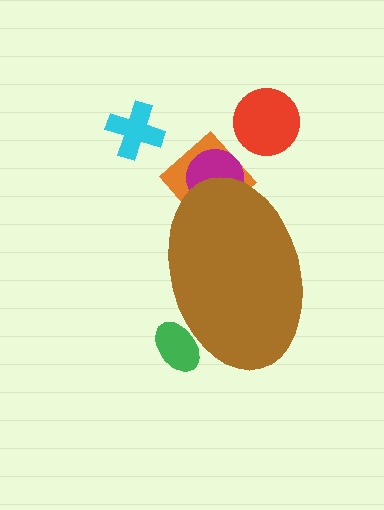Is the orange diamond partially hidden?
Yes, the orange diamond is partially hidden behind the brown ellipse.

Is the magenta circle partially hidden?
Yes, the magenta circle is partially hidden behind the brown ellipse.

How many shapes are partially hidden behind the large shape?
3 shapes are partially hidden.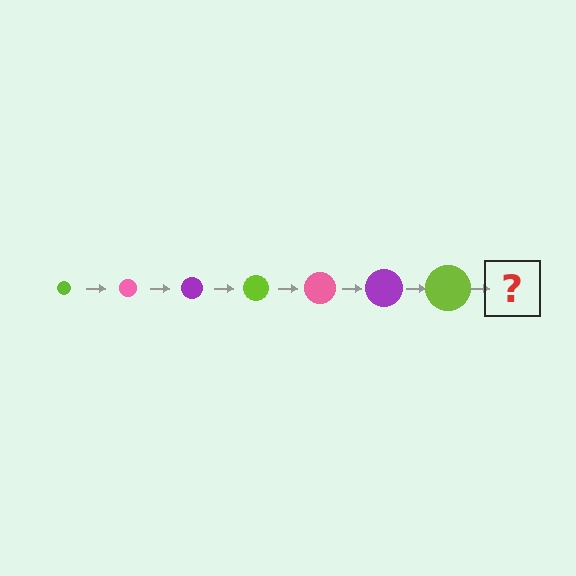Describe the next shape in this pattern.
It should be a pink circle, larger than the previous one.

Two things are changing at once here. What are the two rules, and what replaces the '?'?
The two rules are that the circle grows larger each step and the color cycles through lime, pink, and purple. The '?' should be a pink circle, larger than the previous one.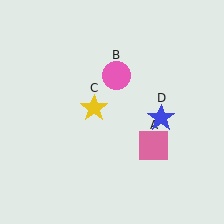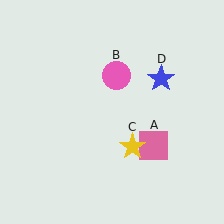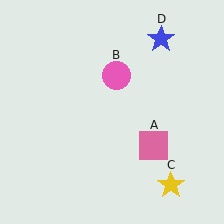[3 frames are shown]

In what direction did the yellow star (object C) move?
The yellow star (object C) moved down and to the right.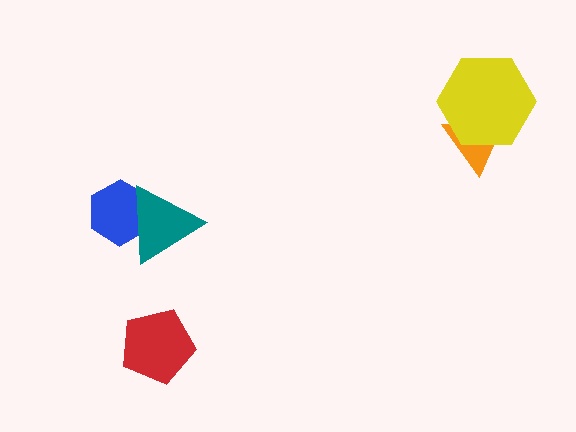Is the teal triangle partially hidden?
No, no other shape covers it.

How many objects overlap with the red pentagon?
0 objects overlap with the red pentagon.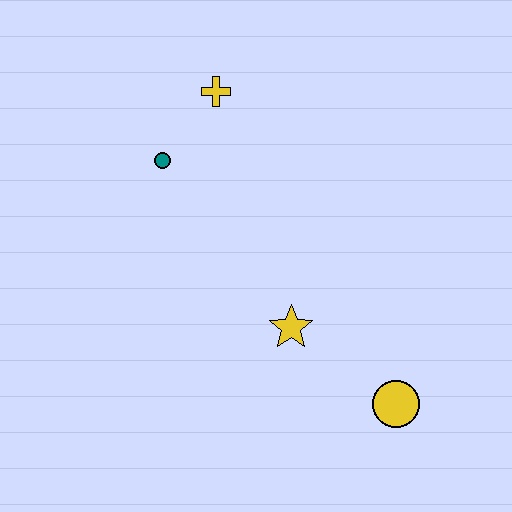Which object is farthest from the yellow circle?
The yellow cross is farthest from the yellow circle.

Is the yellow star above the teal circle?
No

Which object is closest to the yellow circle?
The yellow star is closest to the yellow circle.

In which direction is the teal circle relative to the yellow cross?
The teal circle is below the yellow cross.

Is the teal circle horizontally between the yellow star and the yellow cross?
No